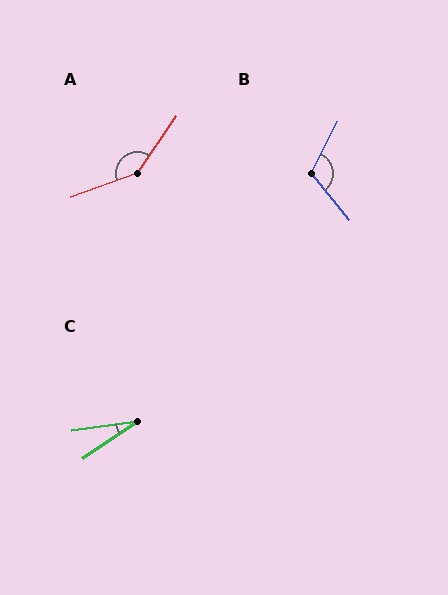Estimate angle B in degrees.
Approximately 113 degrees.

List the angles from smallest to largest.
C (27°), B (113°), A (143°).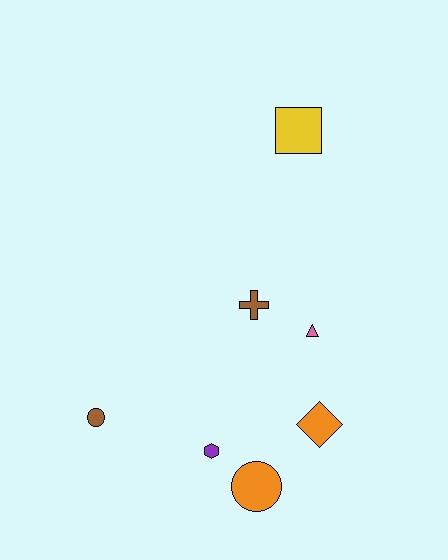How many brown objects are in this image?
There are 2 brown objects.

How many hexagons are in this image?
There is 1 hexagon.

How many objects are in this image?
There are 7 objects.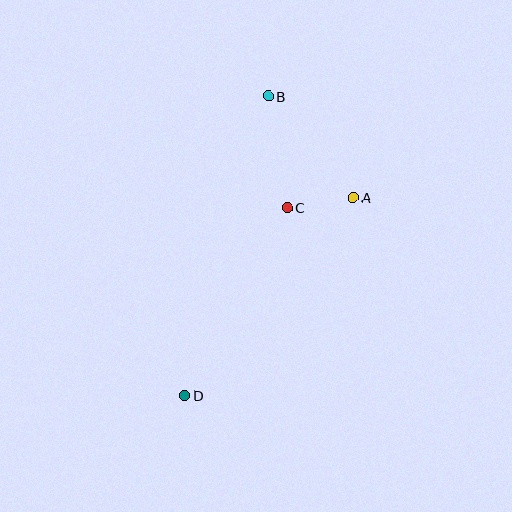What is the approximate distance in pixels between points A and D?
The distance between A and D is approximately 260 pixels.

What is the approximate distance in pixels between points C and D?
The distance between C and D is approximately 214 pixels.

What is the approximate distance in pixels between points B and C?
The distance between B and C is approximately 113 pixels.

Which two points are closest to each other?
Points A and C are closest to each other.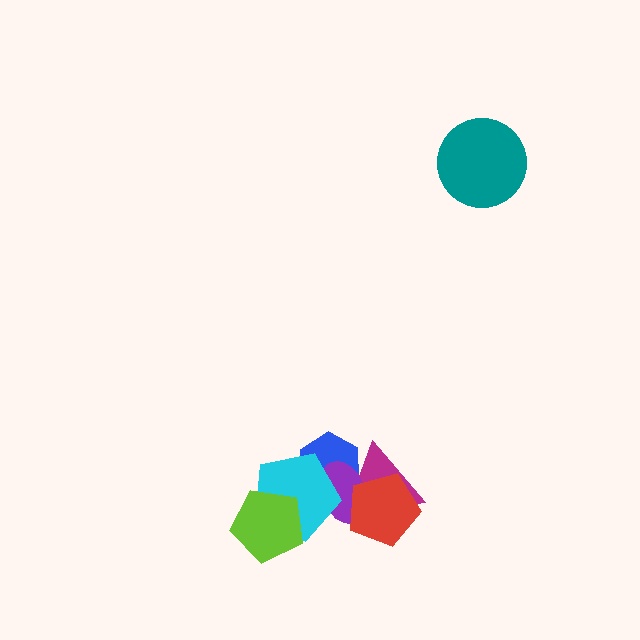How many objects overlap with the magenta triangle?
3 objects overlap with the magenta triangle.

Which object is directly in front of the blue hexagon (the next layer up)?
The magenta triangle is directly in front of the blue hexagon.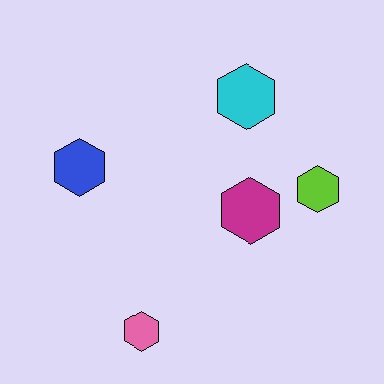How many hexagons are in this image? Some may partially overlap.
There are 5 hexagons.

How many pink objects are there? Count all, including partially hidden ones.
There is 1 pink object.